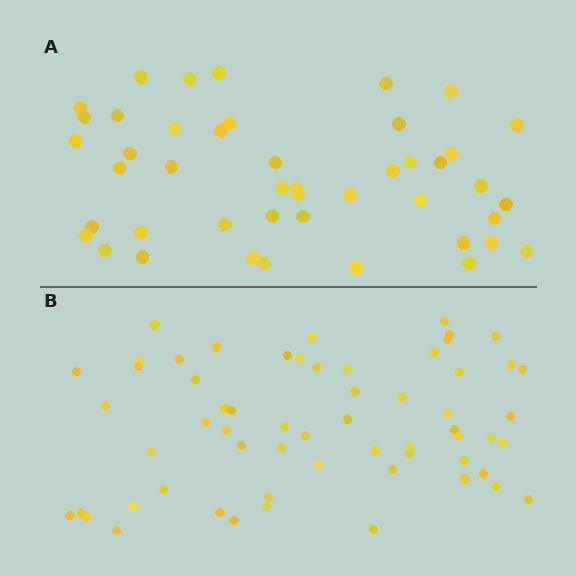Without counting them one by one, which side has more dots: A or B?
Region B (the bottom region) has more dots.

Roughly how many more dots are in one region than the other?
Region B has approximately 15 more dots than region A.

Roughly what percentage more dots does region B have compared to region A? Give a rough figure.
About 35% more.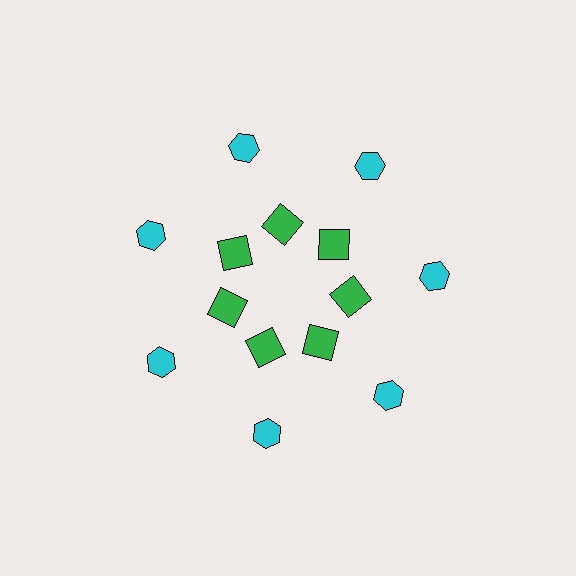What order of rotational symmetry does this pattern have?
This pattern has 7-fold rotational symmetry.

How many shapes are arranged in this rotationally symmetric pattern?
There are 14 shapes, arranged in 7 groups of 2.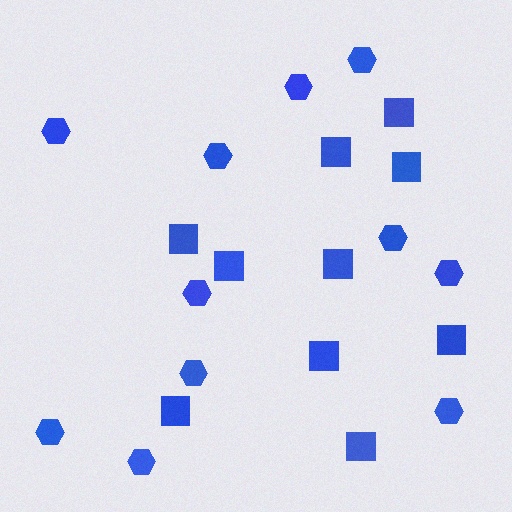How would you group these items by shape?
There are 2 groups: one group of hexagons (11) and one group of squares (10).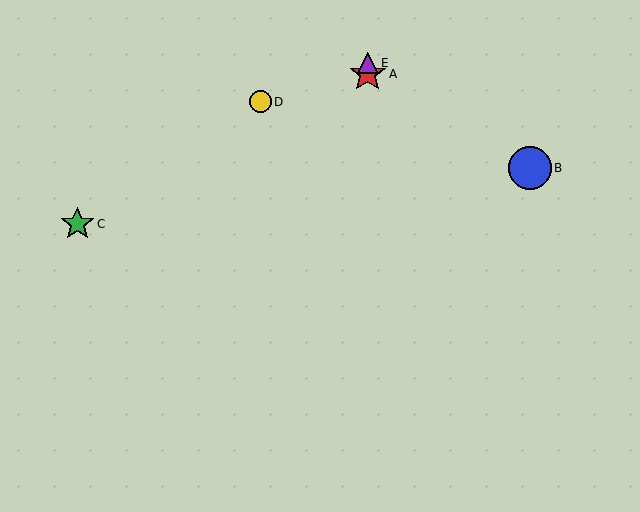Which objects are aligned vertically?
Objects A, E are aligned vertically.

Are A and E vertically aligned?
Yes, both are at x≈368.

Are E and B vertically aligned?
No, E is at x≈368 and B is at x≈530.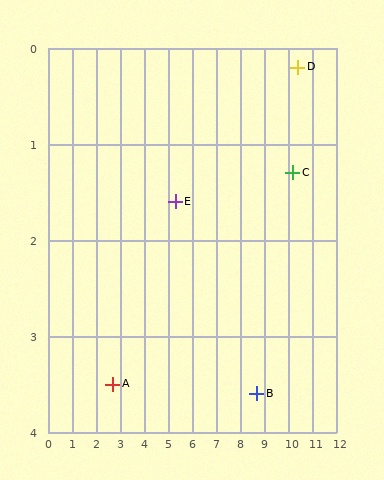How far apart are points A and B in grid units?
Points A and B are about 6.0 grid units apart.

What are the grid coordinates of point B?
Point B is at approximately (8.7, 3.6).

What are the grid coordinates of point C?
Point C is at approximately (10.2, 1.3).